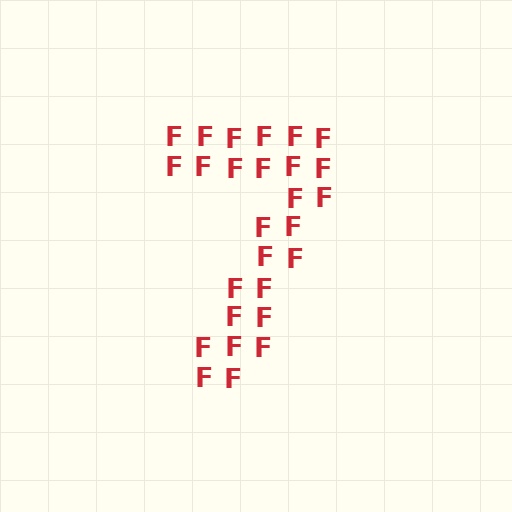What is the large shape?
The large shape is the digit 7.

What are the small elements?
The small elements are letter F's.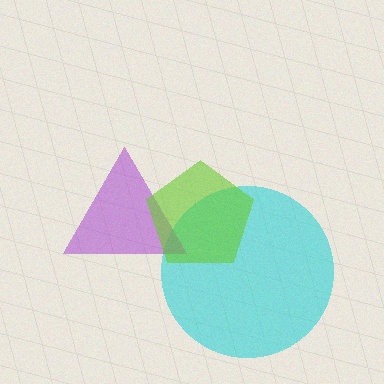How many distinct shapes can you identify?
There are 3 distinct shapes: a cyan circle, a purple triangle, a lime pentagon.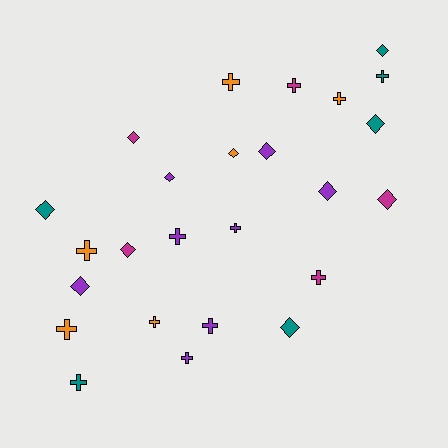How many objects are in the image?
There are 25 objects.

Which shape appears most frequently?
Cross, with 13 objects.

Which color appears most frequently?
Purple, with 8 objects.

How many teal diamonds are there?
There are 4 teal diamonds.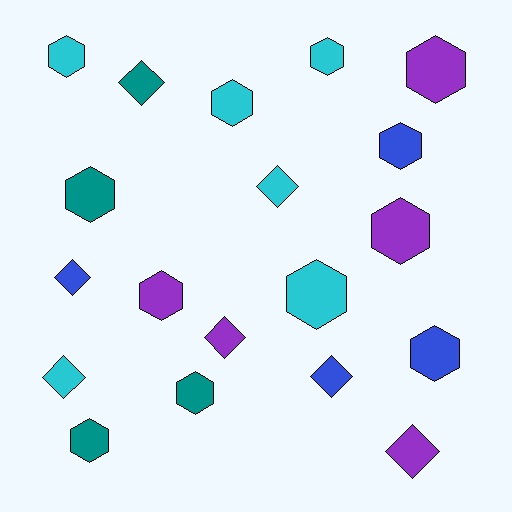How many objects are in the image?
There are 19 objects.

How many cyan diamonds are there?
There are 2 cyan diamonds.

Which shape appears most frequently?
Hexagon, with 12 objects.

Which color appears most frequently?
Cyan, with 6 objects.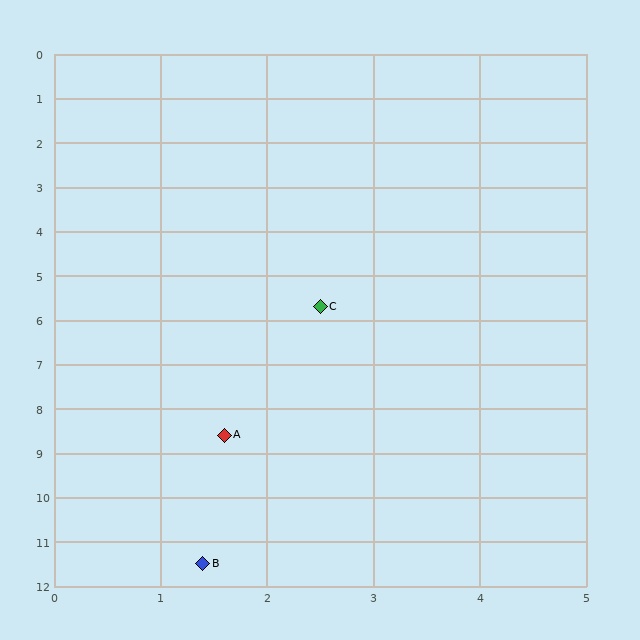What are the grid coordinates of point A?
Point A is at approximately (1.6, 8.6).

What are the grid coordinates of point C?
Point C is at approximately (2.5, 5.7).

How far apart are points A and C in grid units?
Points A and C are about 3.0 grid units apart.